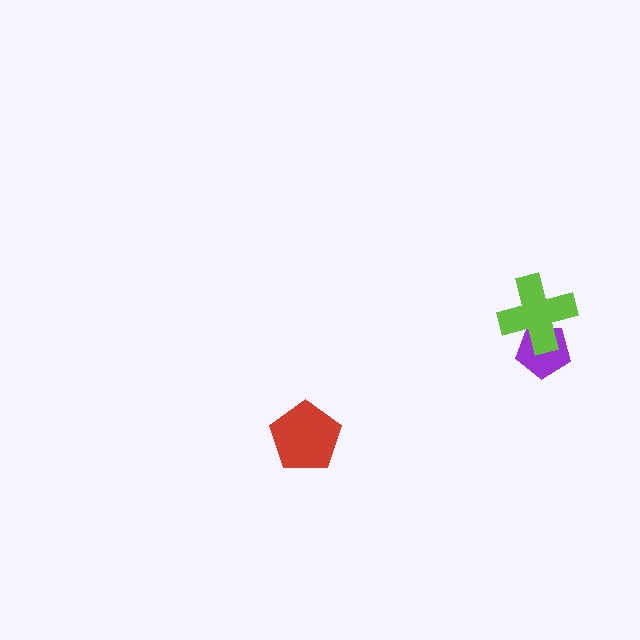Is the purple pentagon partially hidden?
Yes, it is partially covered by another shape.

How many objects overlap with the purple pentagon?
1 object overlaps with the purple pentagon.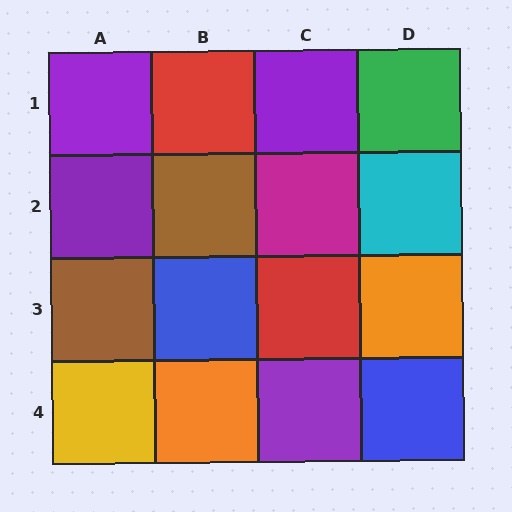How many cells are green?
1 cell is green.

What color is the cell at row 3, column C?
Red.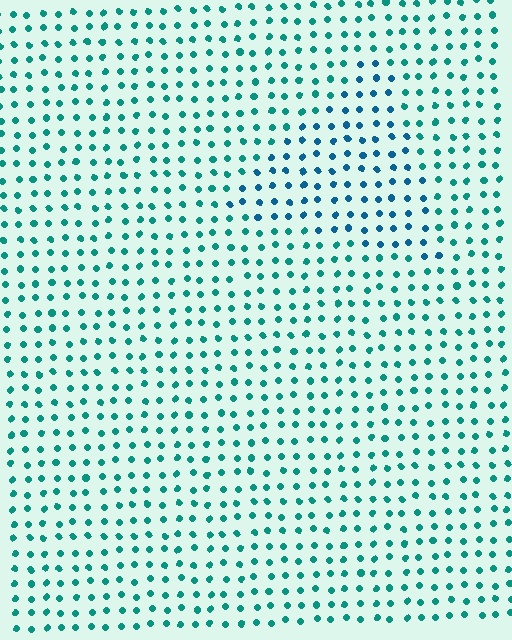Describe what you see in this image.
The image is filled with small teal elements in a uniform arrangement. A triangle-shaped region is visible where the elements are tinted to a slightly different hue, forming a subtle color boundary.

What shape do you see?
I see a triangle.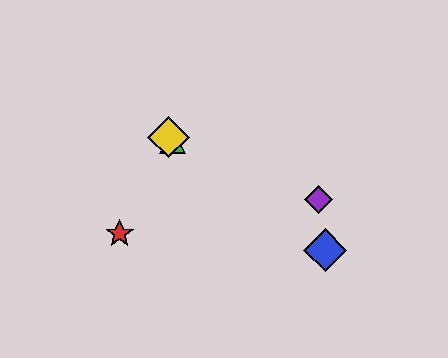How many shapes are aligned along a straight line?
3 shapes (the blue diamond, the green triangle, the yellow diamond) are aligned along a straight line.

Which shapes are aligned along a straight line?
The blue diamond, the green triangle, the yellow diamond are aligned along a straight line.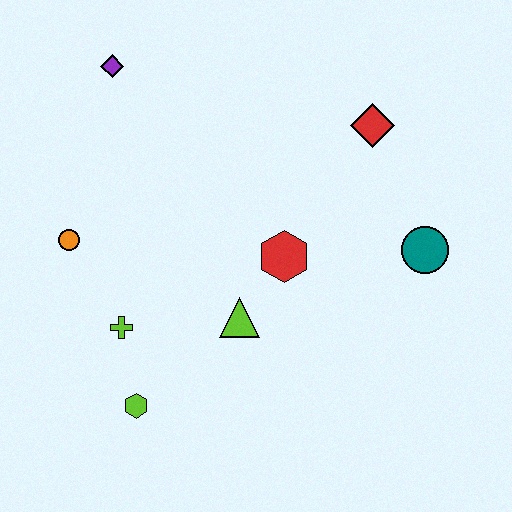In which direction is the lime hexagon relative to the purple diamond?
The lime hexagon is below the purple diamond.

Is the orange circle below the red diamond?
Yes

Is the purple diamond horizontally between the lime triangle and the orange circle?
Yes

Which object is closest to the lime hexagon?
The lime cross is closest to the lime hexagon.